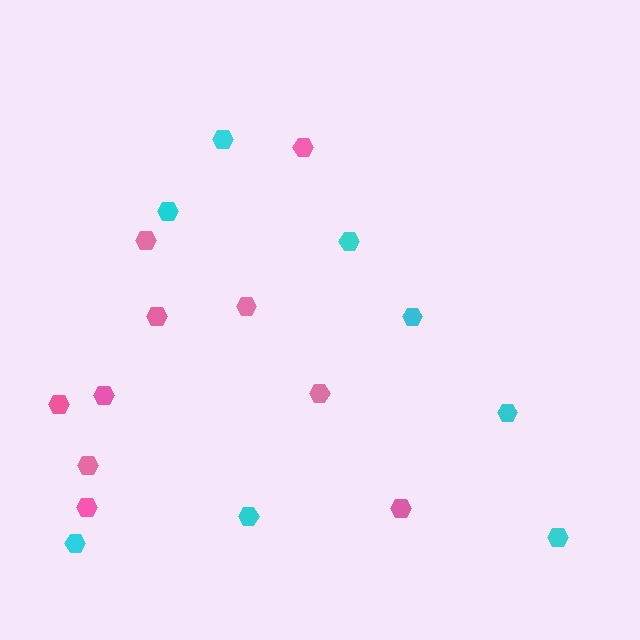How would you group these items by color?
There are 2 groups: one group of cyan hexagons (8) and one group of pink hexagons (10).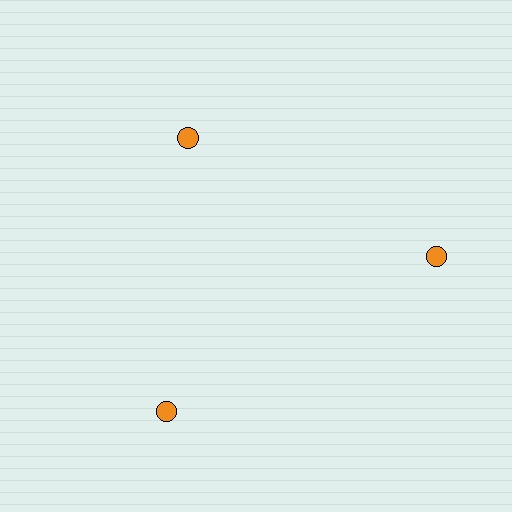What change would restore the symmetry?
The symmetry would be restored by moving it outward, back onto the ring so that all 3 circles sit at equal angles and equal distance from the center.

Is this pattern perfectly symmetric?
No. The 3 orange circles are arranged in a ring, but one element near the 11 o'clock position is pulled inward toward the center, breaking the 3-fold rotational symmetry.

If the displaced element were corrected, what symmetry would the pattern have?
It would have 3-fold rotational symmetry — the pattern would map onto itself every 120 degrees.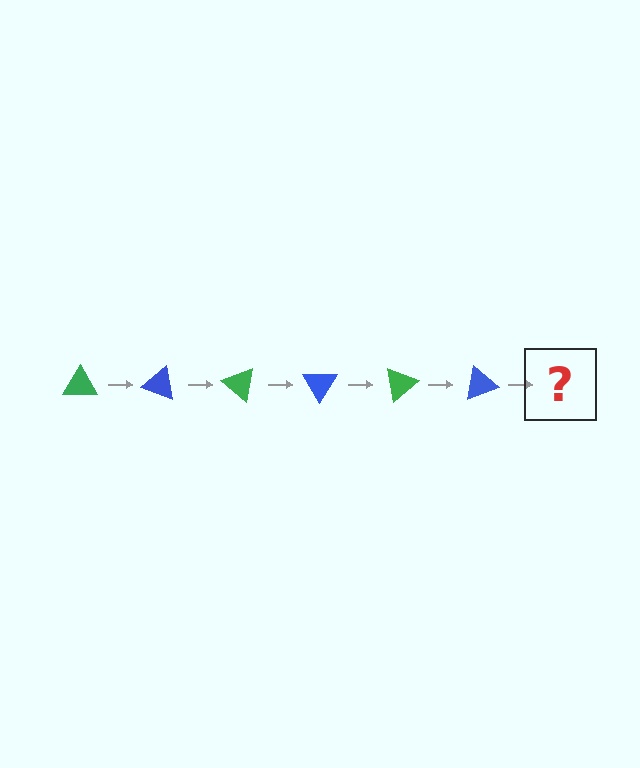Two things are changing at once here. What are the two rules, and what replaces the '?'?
The two rules are that it rotates 20 degrees each step and the color cycles through green and blue. The '?' should be a green triangle, rotated 120 degrees from the start.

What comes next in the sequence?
The next element should be a green triangle, rotated 120 degrees from the start.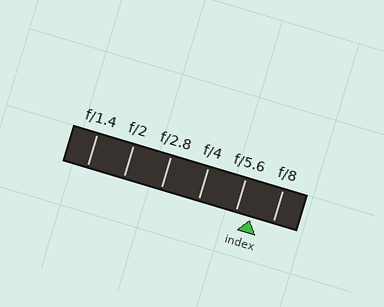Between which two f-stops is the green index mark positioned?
The index mark is between f/5.6 and f/8.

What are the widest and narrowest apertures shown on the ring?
The widest aperture shown is f/1.4 and the narrowest is f/8.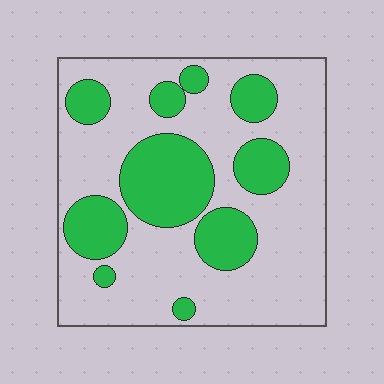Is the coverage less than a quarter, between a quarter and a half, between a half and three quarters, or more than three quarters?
Between a quarter and a half.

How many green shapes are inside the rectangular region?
10.